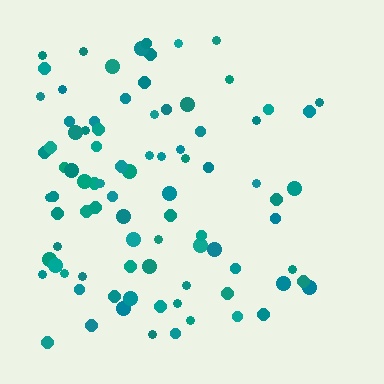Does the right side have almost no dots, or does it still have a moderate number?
Still a moderate number, just noticeably fewer than the left.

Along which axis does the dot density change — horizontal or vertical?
Horizontal.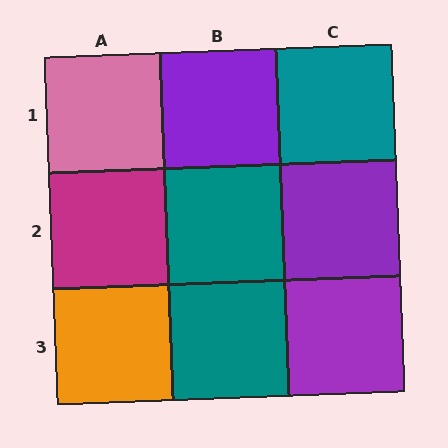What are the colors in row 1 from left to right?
Pink, purple, teal.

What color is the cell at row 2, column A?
Magenta.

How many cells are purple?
3 cells are purple.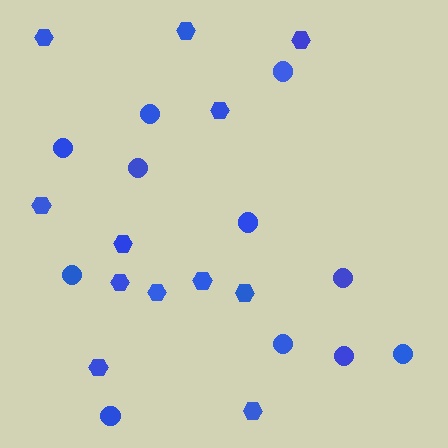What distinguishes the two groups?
There are 2 groups: one group of circles (11) and one group of hexagons (12).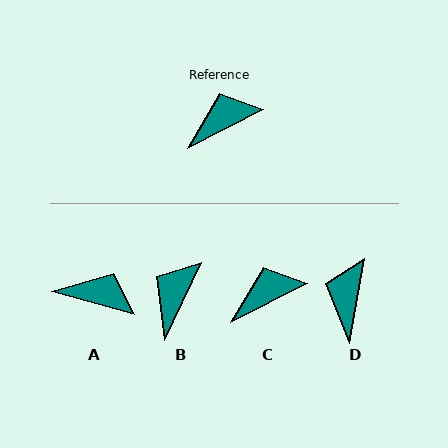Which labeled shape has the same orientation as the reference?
C.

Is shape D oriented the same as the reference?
No, it is off by about 53 degrees.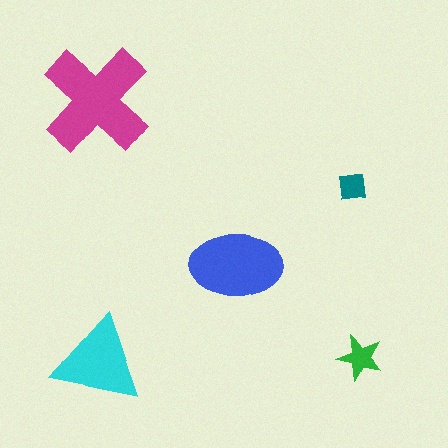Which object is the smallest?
The teal square.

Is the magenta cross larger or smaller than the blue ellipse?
Larger.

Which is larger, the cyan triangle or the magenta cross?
The magenta cross.